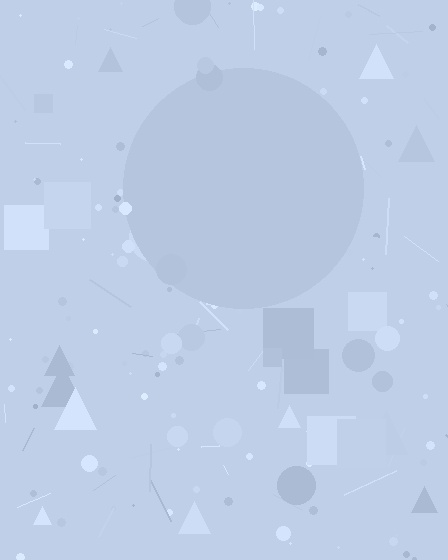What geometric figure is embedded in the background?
A circle is embedded in the background.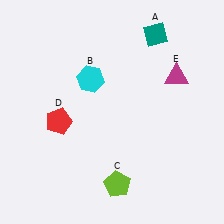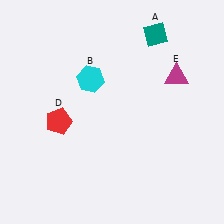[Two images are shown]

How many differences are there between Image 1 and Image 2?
There is 1 difference between the two images.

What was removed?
The lime pentagon (C) was removed in Image 2.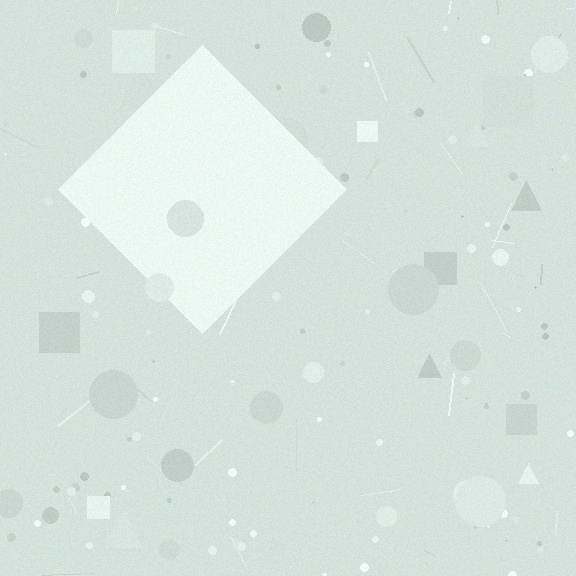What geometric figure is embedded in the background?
A diamond is embedded in the background.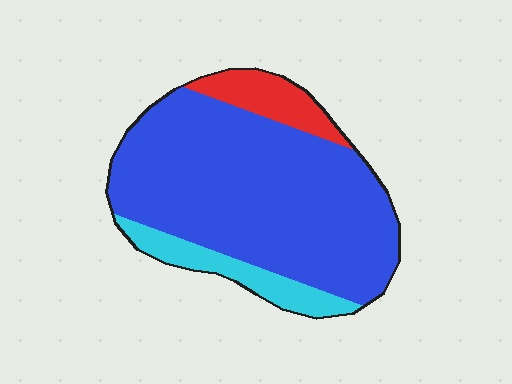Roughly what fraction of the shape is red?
Red covers about 10% of the shape.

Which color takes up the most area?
Blue, at roughly 75%.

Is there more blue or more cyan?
Blue.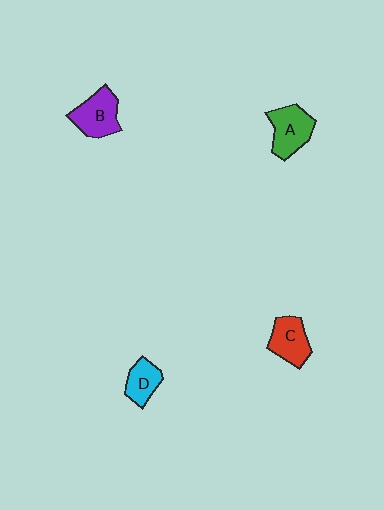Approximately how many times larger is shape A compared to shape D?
Approximately 1.4 times.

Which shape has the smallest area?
Shape D (cyan).